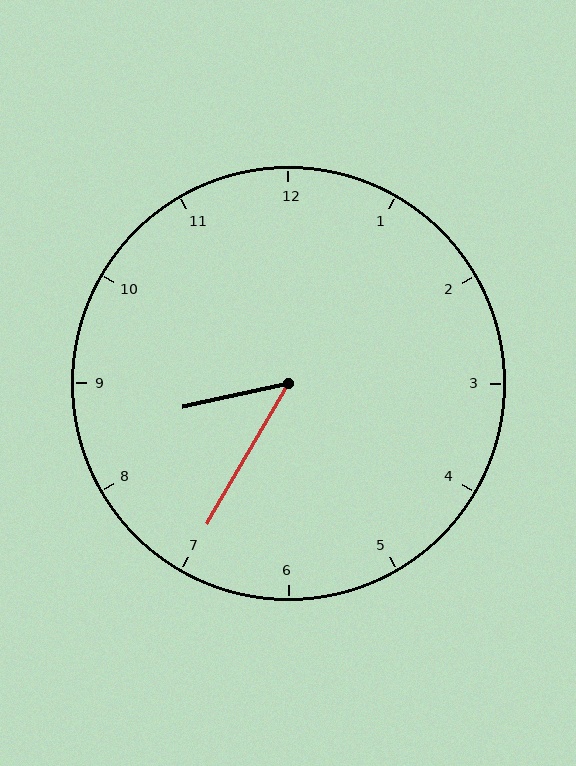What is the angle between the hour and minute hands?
Approximately 48 degrees.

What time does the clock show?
8:35.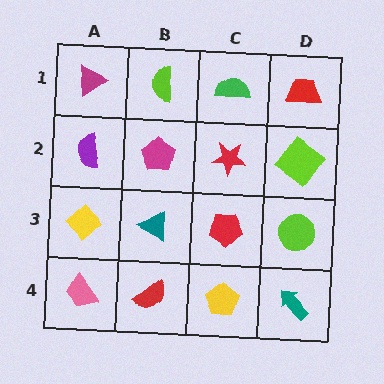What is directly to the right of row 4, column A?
A red semicircle.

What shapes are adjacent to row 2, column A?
A magenta triangle (row 1, column A), a yellow diamond (row 3, column A), a magenta pentagon (row 2, column B).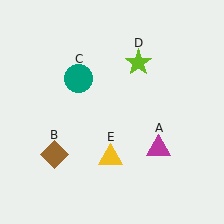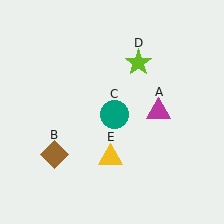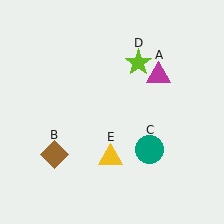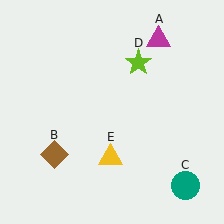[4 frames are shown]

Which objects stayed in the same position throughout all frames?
Brown diamond (object B) and lime star (object D) and yellow triangle (object E) remained stationary.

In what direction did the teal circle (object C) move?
The teal circle (object C) moved down and to the right.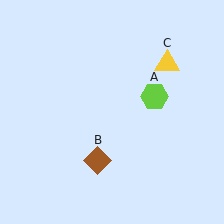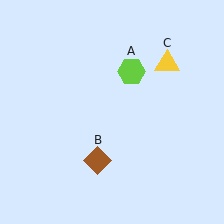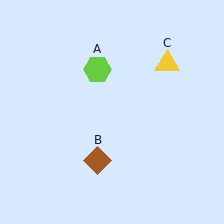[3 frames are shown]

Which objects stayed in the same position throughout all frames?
Brown diamond (object B) and yellow triangle (object C) remained stationary.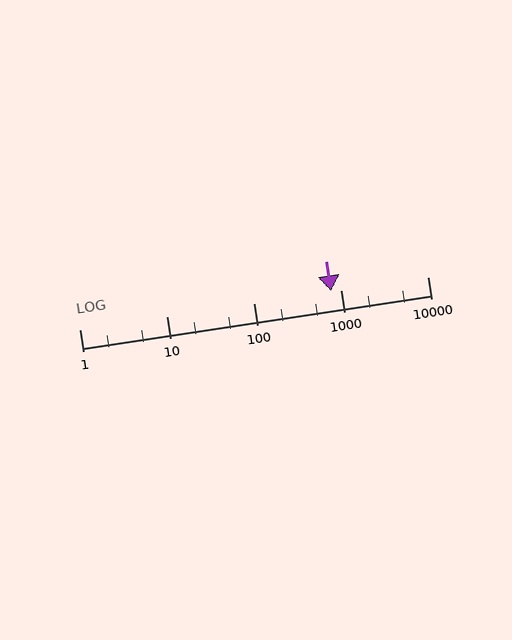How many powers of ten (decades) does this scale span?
The scale spans 4 decades, from 1 to 10000.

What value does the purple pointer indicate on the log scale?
The pointer indicates approximately 770.